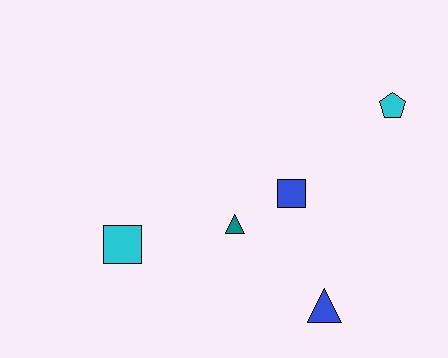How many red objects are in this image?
There are no red objects.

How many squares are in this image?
There are 2 squares.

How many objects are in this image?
There are 5 objects.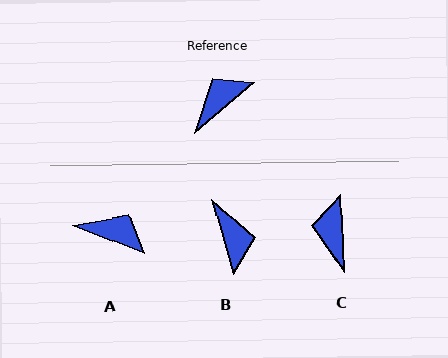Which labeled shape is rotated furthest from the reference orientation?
B, about 114 degrees away.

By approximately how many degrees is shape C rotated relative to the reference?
Approximately 52 degrees counter-clockwise.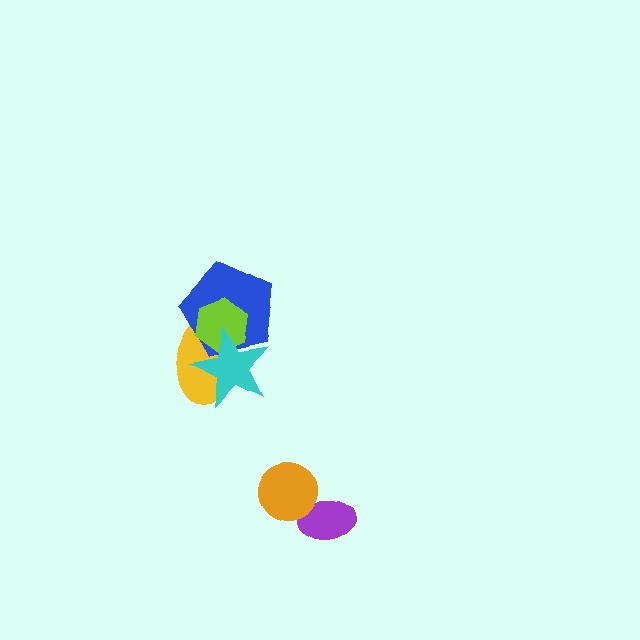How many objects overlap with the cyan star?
3 objects overlap with the cyan star.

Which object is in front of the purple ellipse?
The orange circle is in front of the purple ellipse.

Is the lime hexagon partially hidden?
Yes, it is partially covered by another shape.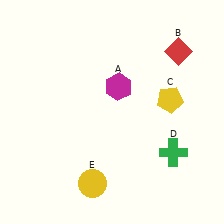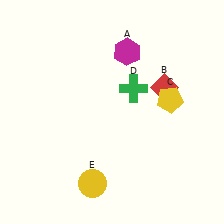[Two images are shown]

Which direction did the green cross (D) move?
The green cross (D) moved up.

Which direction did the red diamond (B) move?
The red diamond (B) moved down.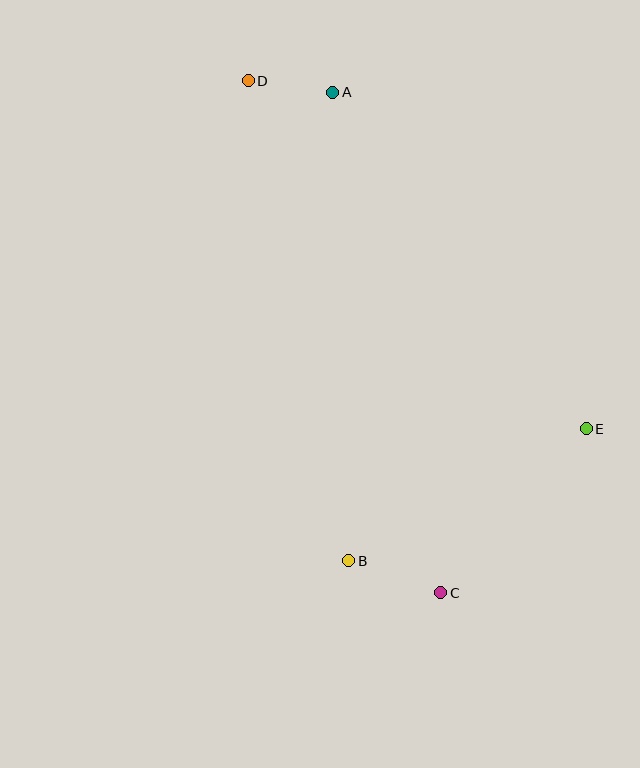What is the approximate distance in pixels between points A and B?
The distance between A and B is approximately 469 pixels.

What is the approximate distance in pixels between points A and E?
The distance between A and E is approximately 422 pixels.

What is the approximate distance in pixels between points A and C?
The distance between A and C is approximately 512 pixels.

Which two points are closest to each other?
Points A and D are closest to each other.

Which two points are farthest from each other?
Points C and D are farthest from each other.